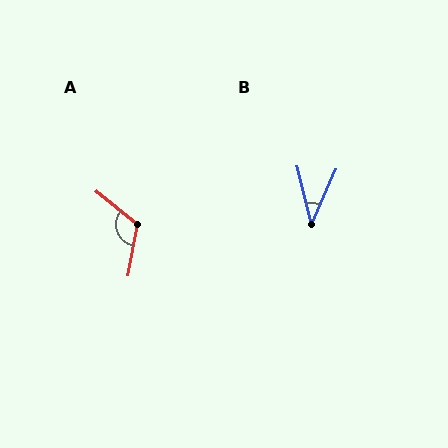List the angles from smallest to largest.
B (38°), A (118°).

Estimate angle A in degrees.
Approximately 118 degrees.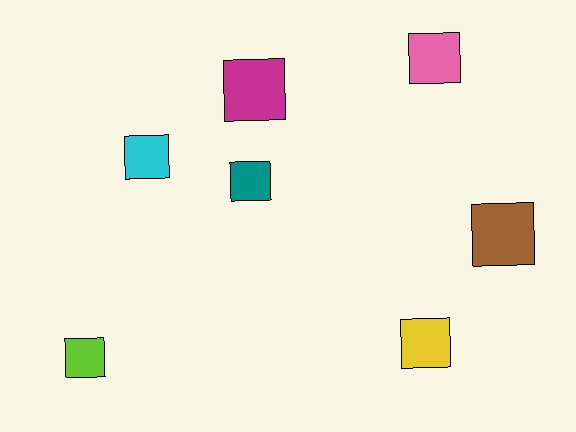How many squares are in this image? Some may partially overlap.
There are 7 squares.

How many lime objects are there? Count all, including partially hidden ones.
There is 1 lime object.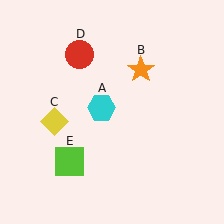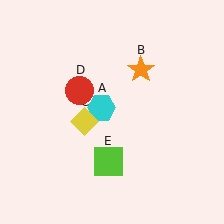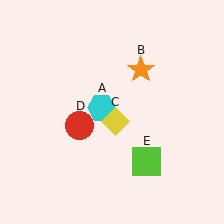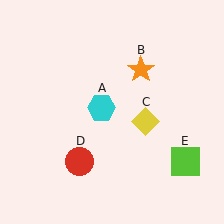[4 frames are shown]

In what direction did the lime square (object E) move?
The lime square (object E) moved right.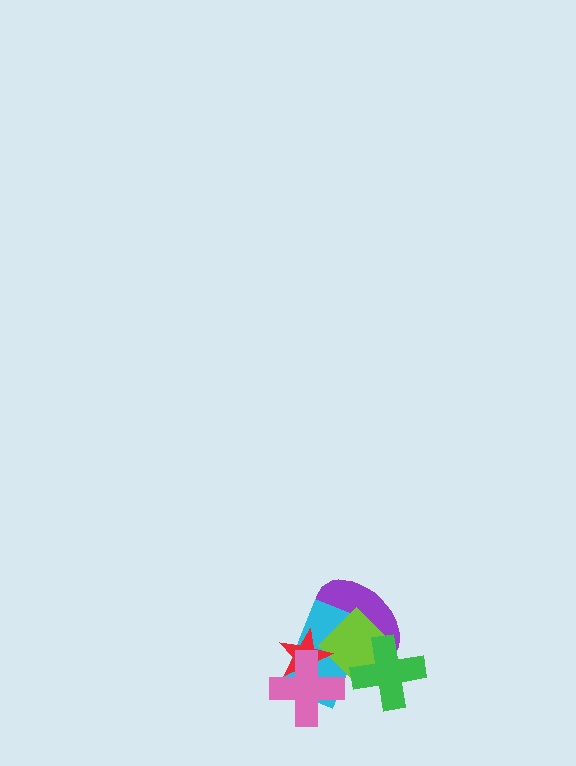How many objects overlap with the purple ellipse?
4 objects overlap with the purple ellipse.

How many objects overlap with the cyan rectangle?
5 objects overlap with the cyan rectangle.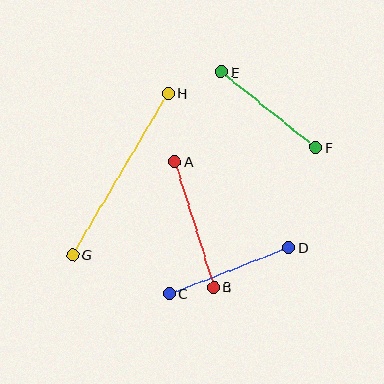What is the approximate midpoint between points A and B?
The midpoint is at approximately (194, 224) pixels.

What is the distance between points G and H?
The distance is approximately 188 pixels.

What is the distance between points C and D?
The distance is approximately 128 pixels.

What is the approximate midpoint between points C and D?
The midpoint is at approximately (229, 271) pixels.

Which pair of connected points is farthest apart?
Points G and H are farthest apart.